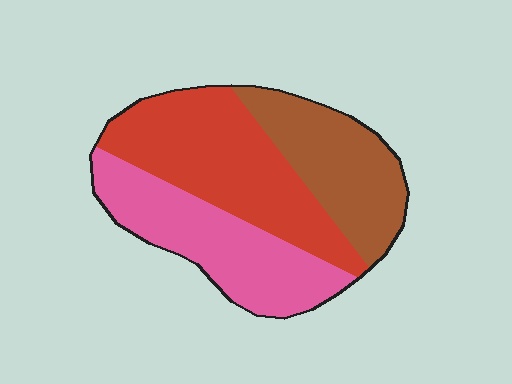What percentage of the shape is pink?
Pink takes up between a sixth and a third of the shape.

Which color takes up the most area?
Red, at roughly 40%.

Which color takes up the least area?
Brown, at roughly 30%.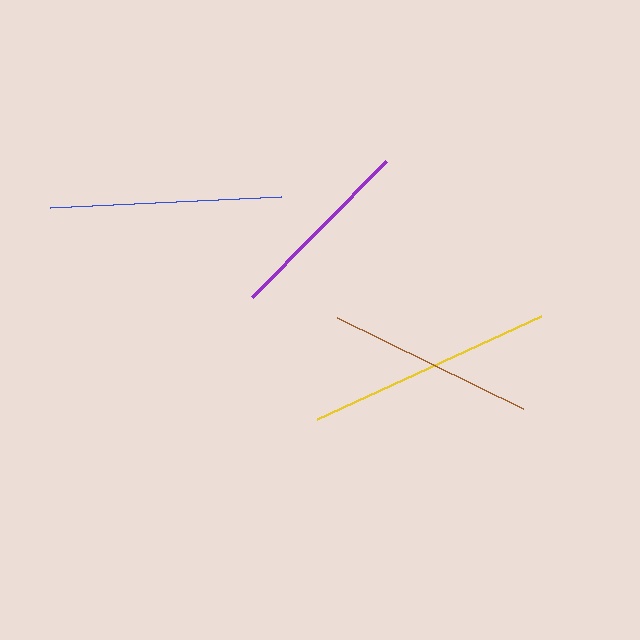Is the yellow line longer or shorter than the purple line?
The yellow line is longer than the purple line.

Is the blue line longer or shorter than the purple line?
The blue line is longer than the purple line.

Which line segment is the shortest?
The purple line is the shortest at approximately 191 pixels.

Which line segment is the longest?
The yellow line is the longest at approximately 246 pixels.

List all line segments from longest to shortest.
From longest to shortest: yellow, blue, brown, purple.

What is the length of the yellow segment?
The yellow segment is approximately 246 pixels long.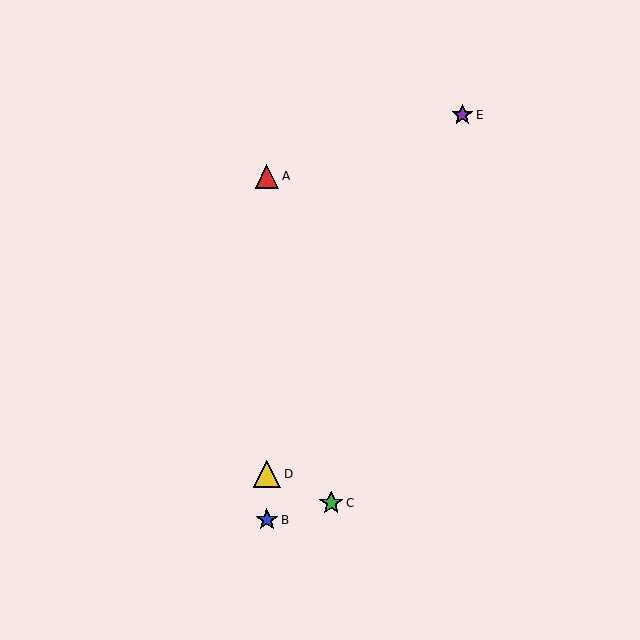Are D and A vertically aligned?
Yes, both are at x≈267.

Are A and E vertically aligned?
No, A is at x≈267 and E is at x≈462.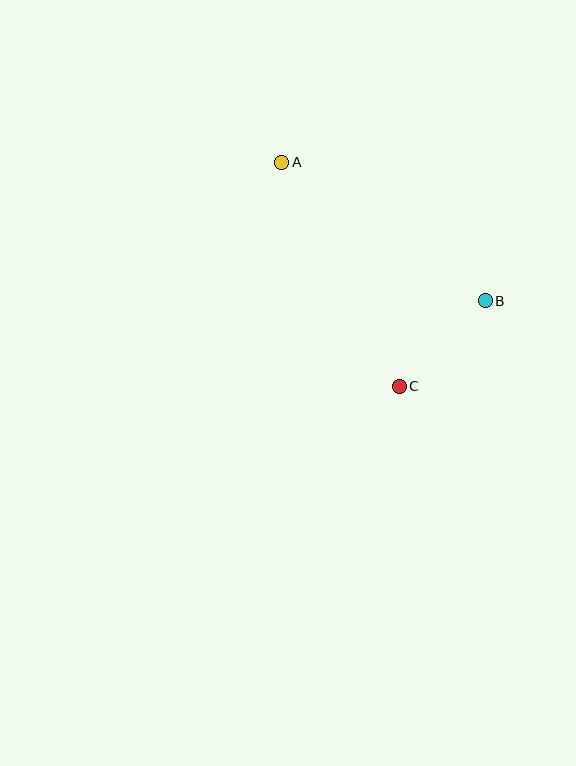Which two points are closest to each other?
Points B and C are closest to each other.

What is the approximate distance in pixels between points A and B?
The distance between A and B is approximately 246 pixels.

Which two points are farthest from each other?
Points A and C are farthest from each other.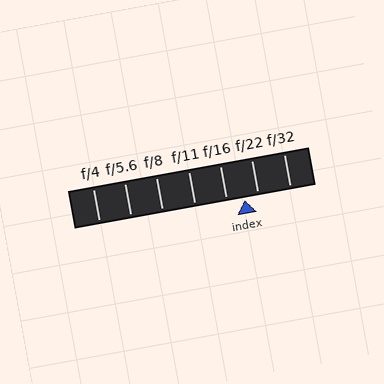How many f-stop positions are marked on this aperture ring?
There are 7 f-stop positions marked.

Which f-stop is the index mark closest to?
The index mark is closest to f/22.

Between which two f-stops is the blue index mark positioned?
The index mark is between f/16 and f/22.